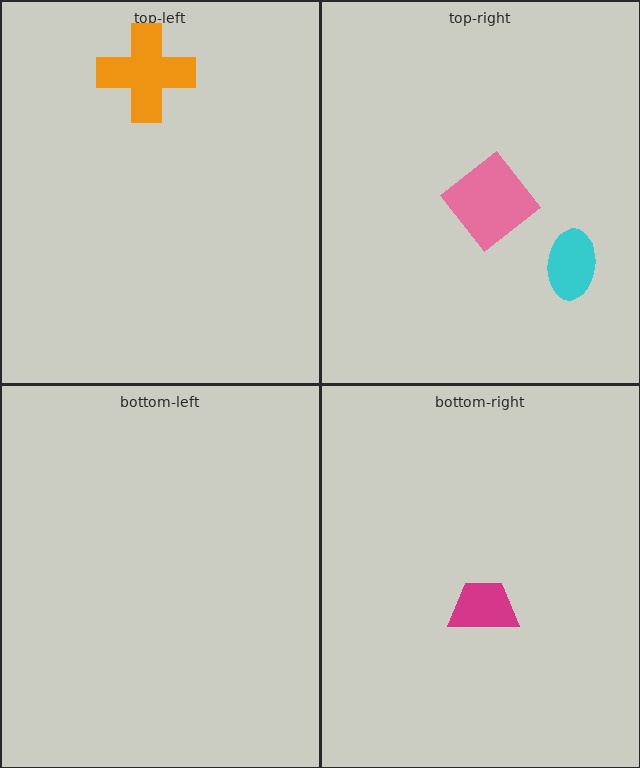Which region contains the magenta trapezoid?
The bottom-right region.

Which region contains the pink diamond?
The top-right region.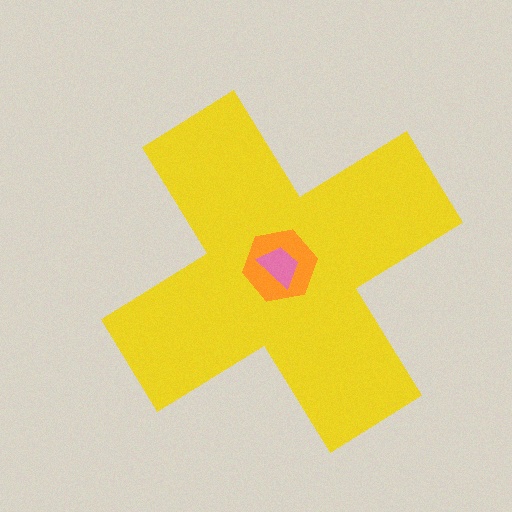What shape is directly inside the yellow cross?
The orange hexagon.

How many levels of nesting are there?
3.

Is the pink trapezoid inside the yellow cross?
Yes.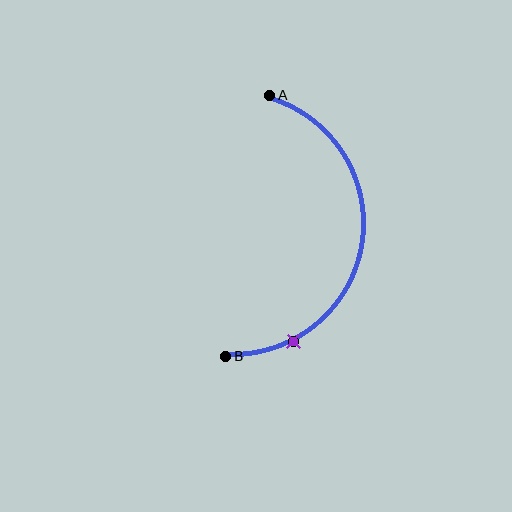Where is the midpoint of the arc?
The arc midpoint is the point on the curve farthest from the straight line joining A and B. It sits to the right of that line.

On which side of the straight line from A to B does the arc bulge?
The arc bulges to the right of the straight line connecting A and B.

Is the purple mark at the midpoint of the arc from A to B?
No. The purple mark lies on the arc but is closer to endpoint B. The arc midpoint would be at the point on the curve equidistant along the arc from both A and B.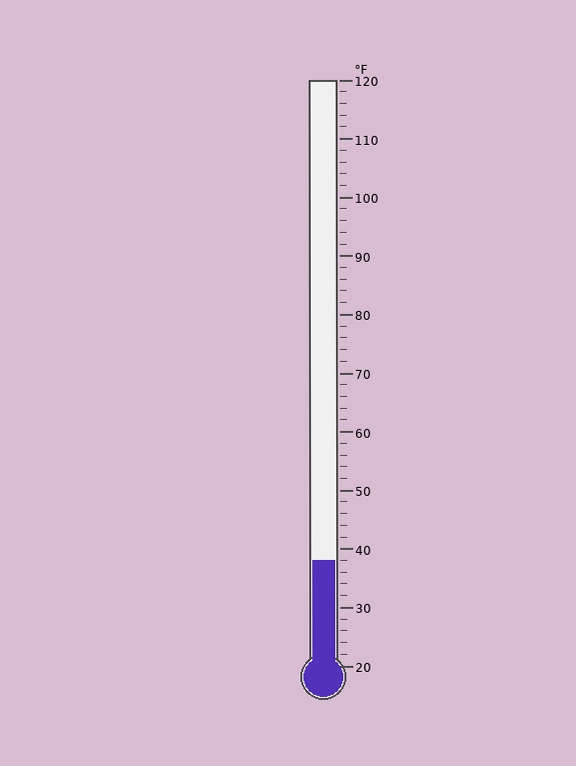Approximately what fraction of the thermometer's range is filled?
The thermometer is filled to approximately 20% of its range.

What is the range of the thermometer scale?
The thermometer scale ranges from 20°F to 120°F.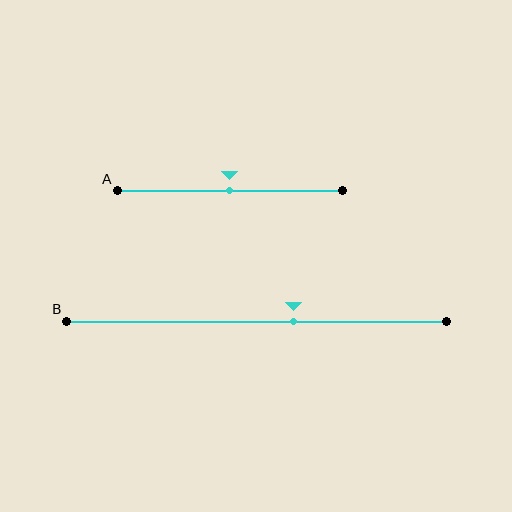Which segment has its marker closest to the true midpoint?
Segment A has its marker closest to the true midpoint.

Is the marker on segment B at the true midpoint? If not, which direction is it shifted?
No, the marker on segment B is shifted to the right by about 10% of the segment length.